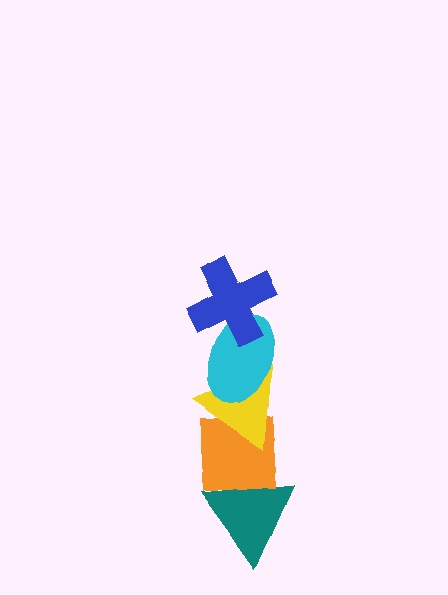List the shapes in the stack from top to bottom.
From top to bottom: the blue cross, the cyan ellipse, the yellow triangle, the orange square, the teal triangle.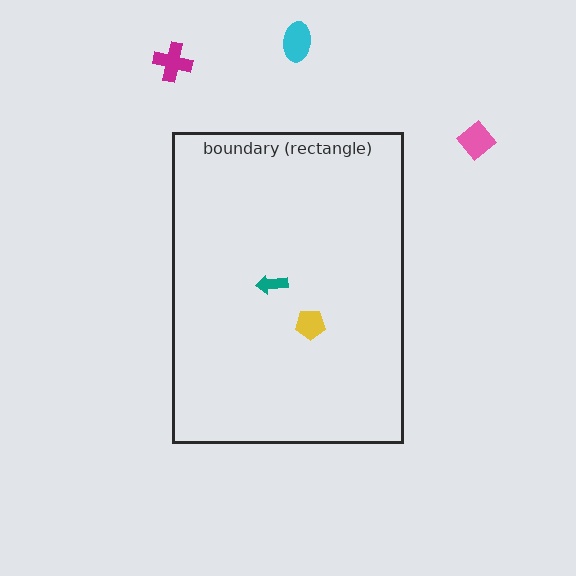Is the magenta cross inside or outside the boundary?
Outside.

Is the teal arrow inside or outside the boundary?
Inside.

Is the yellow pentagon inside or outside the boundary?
Inside.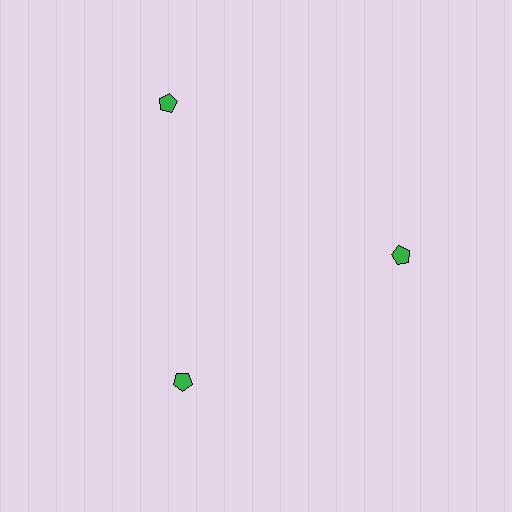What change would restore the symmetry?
The symmetry would be restored by moving it inward, back onto the ring so that all 3 pentagons sit at equal angles and equal distance from the center.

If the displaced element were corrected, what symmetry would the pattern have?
It would have 3-fold rotational symmetry — the pattern would map onto itself every 120 degrees.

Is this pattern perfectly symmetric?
No. The 3 green pentagons are arranged in a ring, but one element near the 11 o'clock position is pushed outward from the center, breaking the 3-fold rotational symmetry.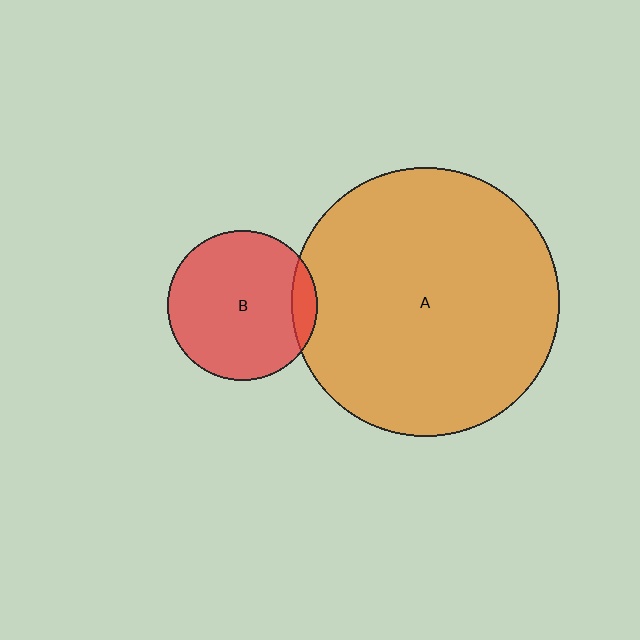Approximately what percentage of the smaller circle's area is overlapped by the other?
Approximately 10%.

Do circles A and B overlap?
Yes.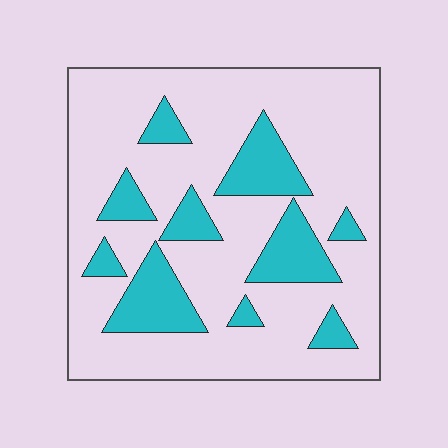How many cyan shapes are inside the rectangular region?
10.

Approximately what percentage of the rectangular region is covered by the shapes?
Approximately 25%.